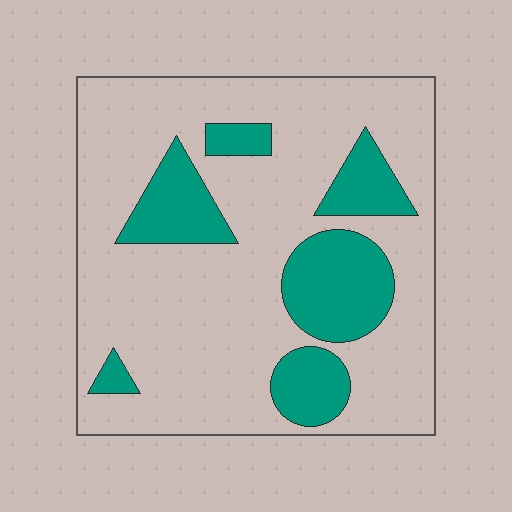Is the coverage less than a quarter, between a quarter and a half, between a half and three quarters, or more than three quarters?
Less than a quarter.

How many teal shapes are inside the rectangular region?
6.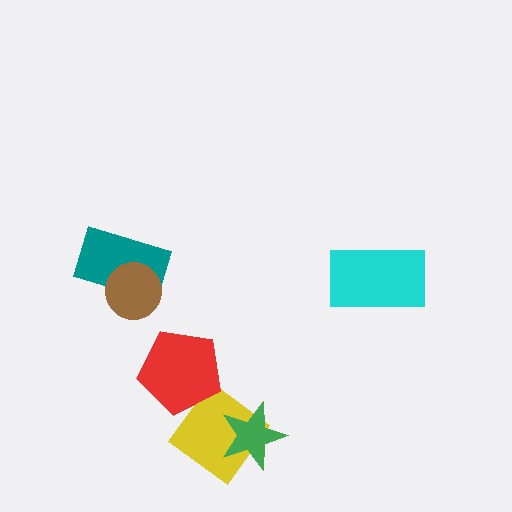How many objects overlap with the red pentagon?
1 object overlaps with the red pentagon.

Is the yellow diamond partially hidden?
Yes, it is partially covered by another shape.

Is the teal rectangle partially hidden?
Yes, it is partially covered by another shape.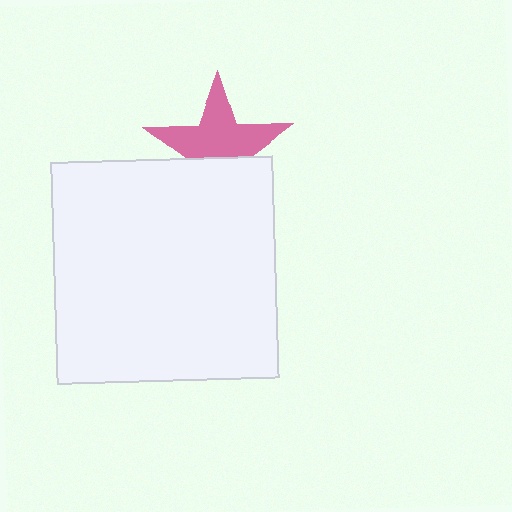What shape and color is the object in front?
The object in front is a white square.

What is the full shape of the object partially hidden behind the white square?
The partially hidden object is a pink star.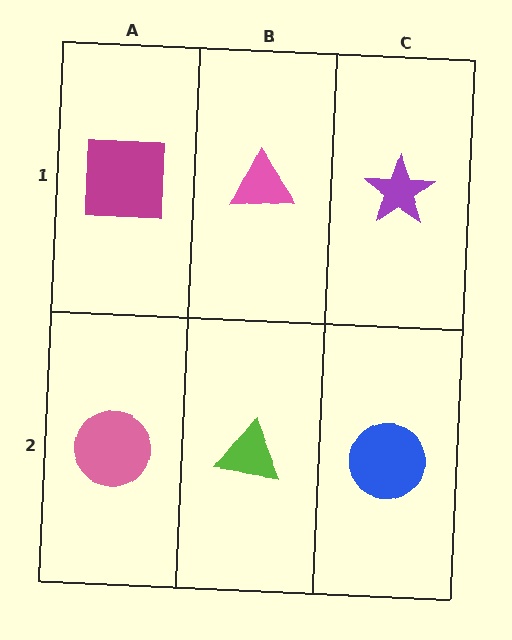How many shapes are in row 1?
3 shapes.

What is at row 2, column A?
A pink circle.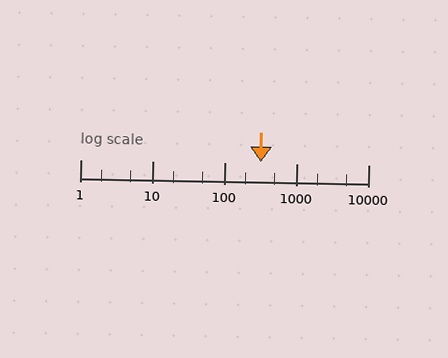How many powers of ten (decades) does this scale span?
The scale spans 4 decades, from 1 to 10000.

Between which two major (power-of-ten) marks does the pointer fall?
The pointer is between 100 and 1000.